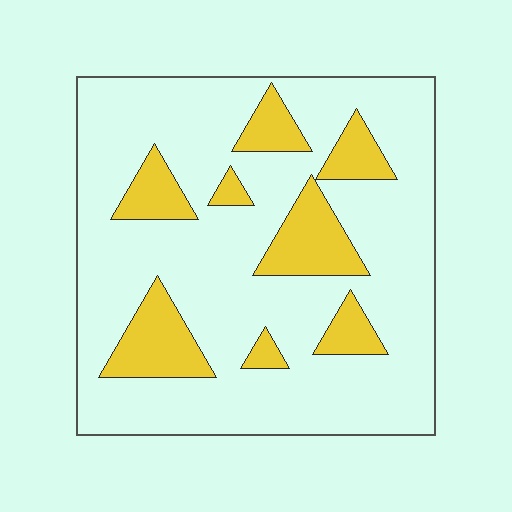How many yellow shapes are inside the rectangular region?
8.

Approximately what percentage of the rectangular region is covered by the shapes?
Approximately 20%.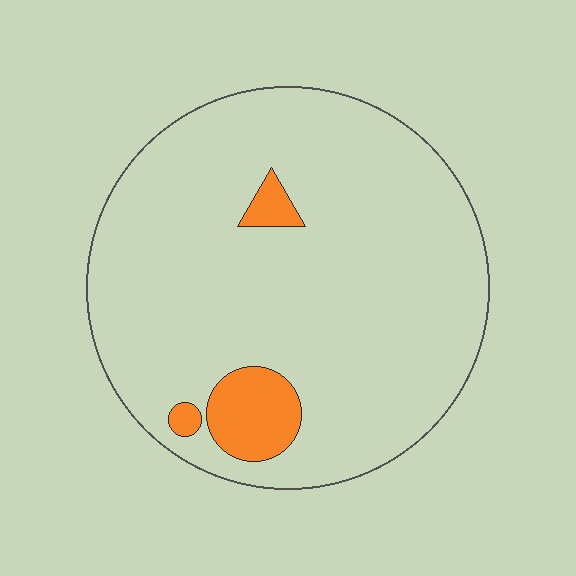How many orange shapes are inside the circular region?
3.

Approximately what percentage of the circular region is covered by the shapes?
Approximately 10%.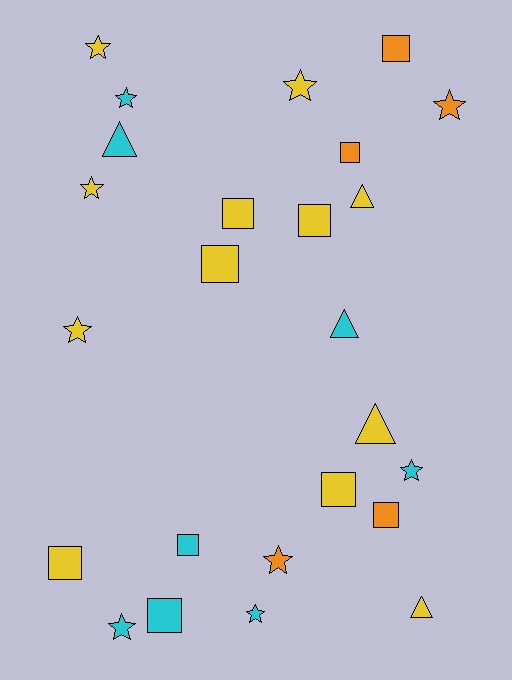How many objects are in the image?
There are 25 objects.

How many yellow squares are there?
There are 5 yellow squares.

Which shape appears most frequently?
Square, with 10 objects.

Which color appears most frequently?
Yellow, with 12 objects.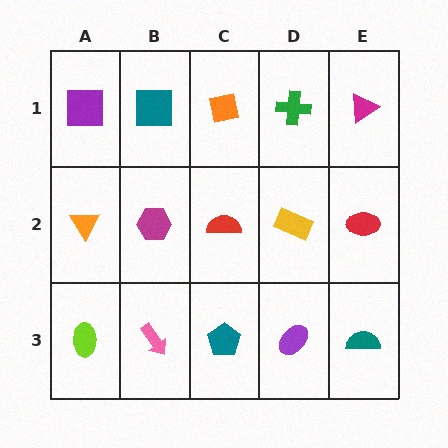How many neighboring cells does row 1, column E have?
2.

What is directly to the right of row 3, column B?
A teal pentagon.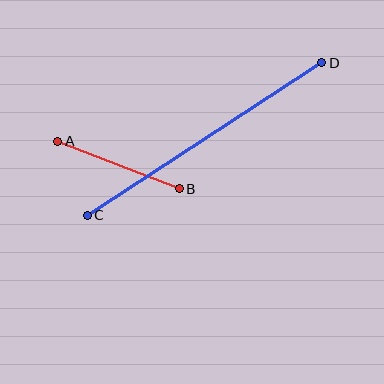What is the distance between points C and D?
The distance is approximately 280 pixels.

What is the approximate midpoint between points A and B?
The midpoint is at approximately (119, 165) pixels.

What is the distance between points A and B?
The distance is approximately 130 pixels.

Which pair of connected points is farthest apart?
Points C and D are farthest apart.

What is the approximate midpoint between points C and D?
The midpoint is at approximately (205, 139) pixels.